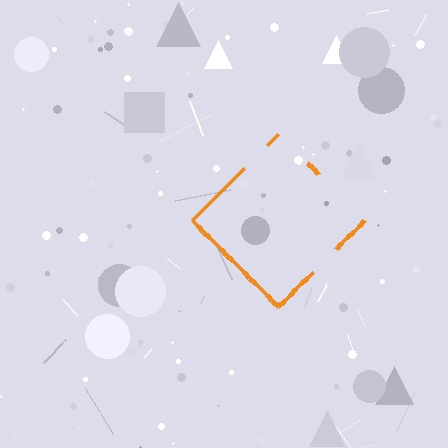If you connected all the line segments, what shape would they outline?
They would outline a diamond.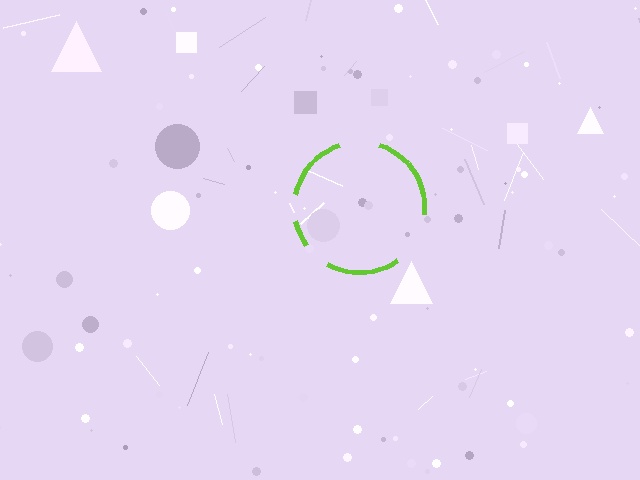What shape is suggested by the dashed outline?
The dashed outline suggests a circle.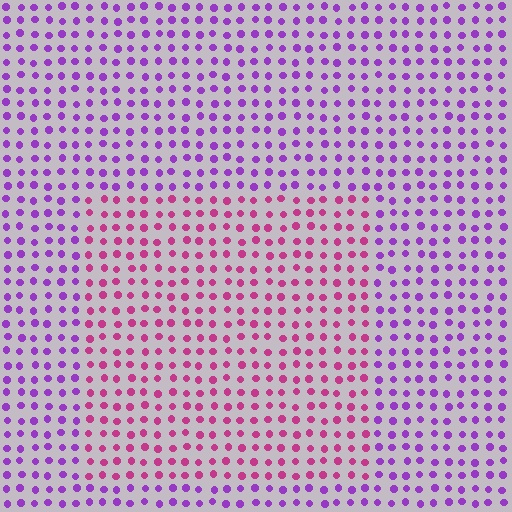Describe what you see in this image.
The image is filled with small purple elements in a uniform arrangement. A rectangle-shaped region is visible where the elements are tinted to a slightly different hue, forming a subtle color boundary.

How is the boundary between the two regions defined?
The boundary is defined purely by a slight shift in hue (about 44 degrees). Spacing, size, and orientation are identical on both sides.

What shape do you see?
I see a rectangle.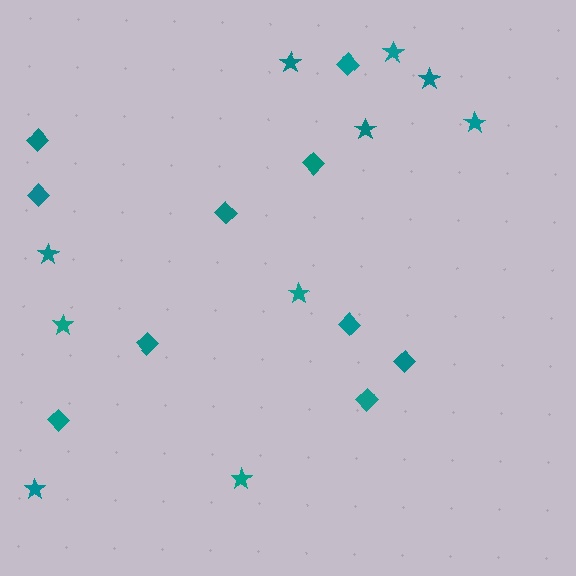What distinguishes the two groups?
There are 2 groups: one group of stars (10) and one group of diamonds (10).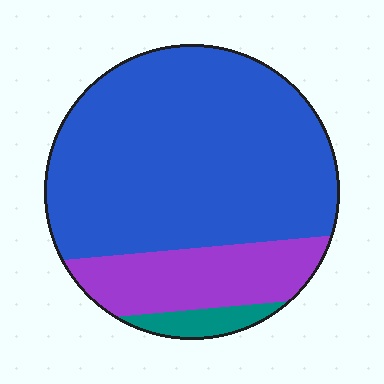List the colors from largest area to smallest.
From largest to smallest: blue, purple, teal.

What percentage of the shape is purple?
Purple takes up about one fifth (1/5) of the shape.